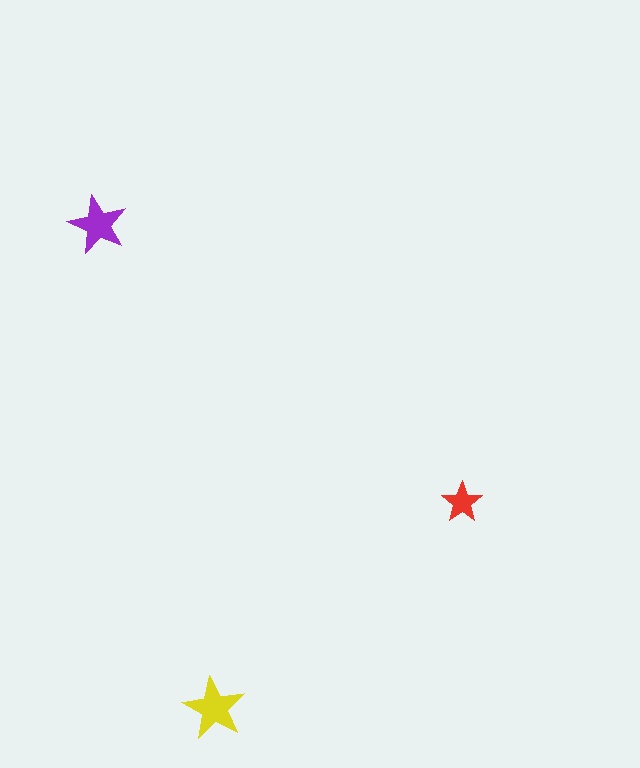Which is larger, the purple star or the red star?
The purple one.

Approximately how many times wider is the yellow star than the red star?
About 1.5 times wider.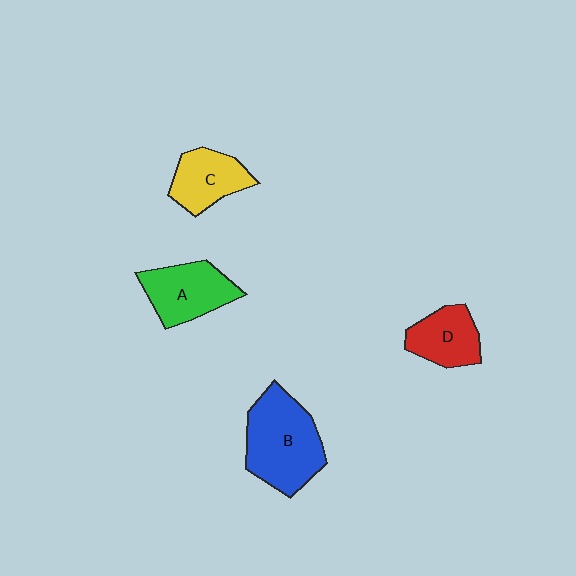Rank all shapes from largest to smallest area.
From largest to smallest: B (blue), A (green), C (yellow), D (red).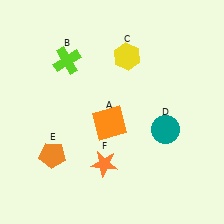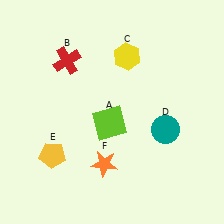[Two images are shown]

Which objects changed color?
A changed from orange to lime. B changed from lime to red. E changed from orange to yellow.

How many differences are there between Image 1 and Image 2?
There are 3 differences between the two images.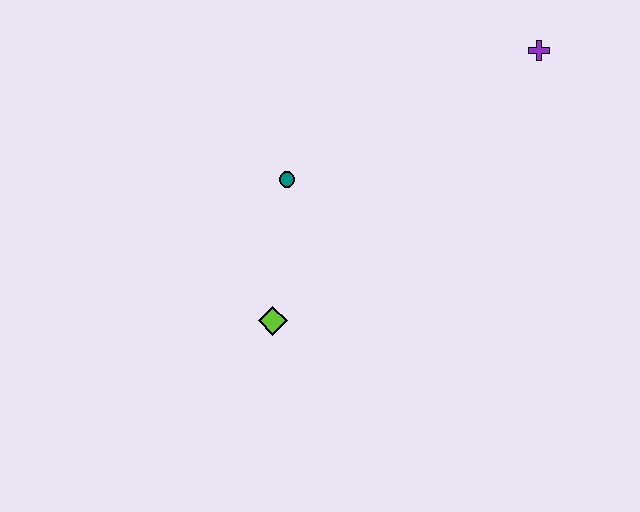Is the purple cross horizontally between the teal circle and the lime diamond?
No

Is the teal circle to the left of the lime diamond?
No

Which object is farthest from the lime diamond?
The purple cross is farthest from the lime diamond.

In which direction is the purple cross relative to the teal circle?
The purple cross is to the right of the teal circle.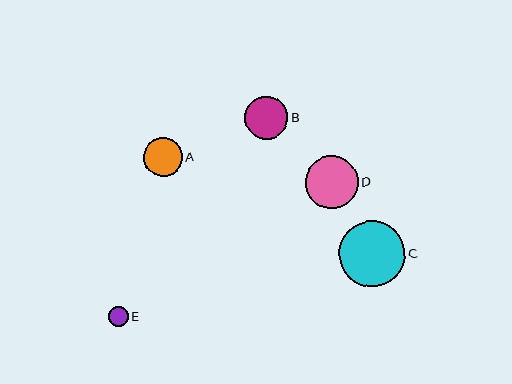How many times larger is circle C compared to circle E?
Circle C is approximately 3.3 times the size of circle E.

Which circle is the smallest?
Circle E is the smallest with a size of approximately 20 pixels.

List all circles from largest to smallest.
From largest to smallest: C, D, B, A, E.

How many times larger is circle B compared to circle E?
Circle B is approximately 2.2 times the size of circle E.